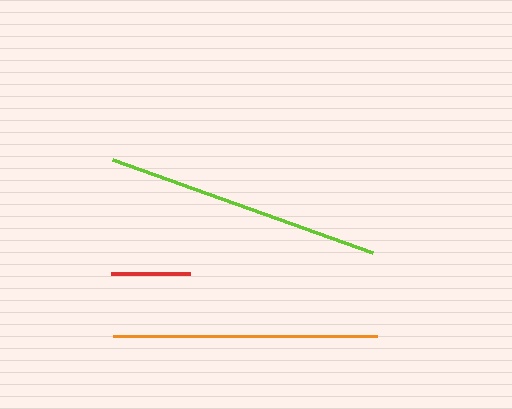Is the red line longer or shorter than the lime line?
The lime line is longer than the red line.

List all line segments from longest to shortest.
From longest to shortest: lime, orange, red.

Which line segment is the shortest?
The red line is the shortest at approximately 79 pixels.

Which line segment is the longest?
The lime line is the longest at approximately 277 pixels.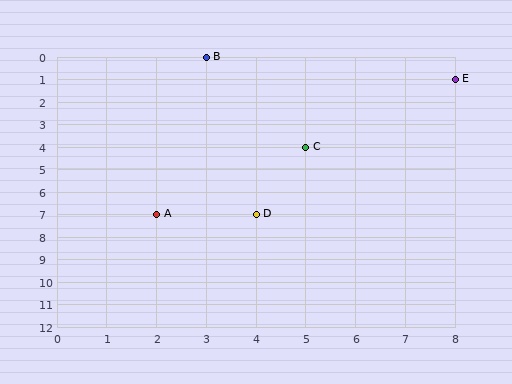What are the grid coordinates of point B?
Point B is at grid coordinates (3, 0).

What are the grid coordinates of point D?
Point D is at grid coordinates (4, 7).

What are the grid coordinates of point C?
Point C is at grid coordinates (5, 4).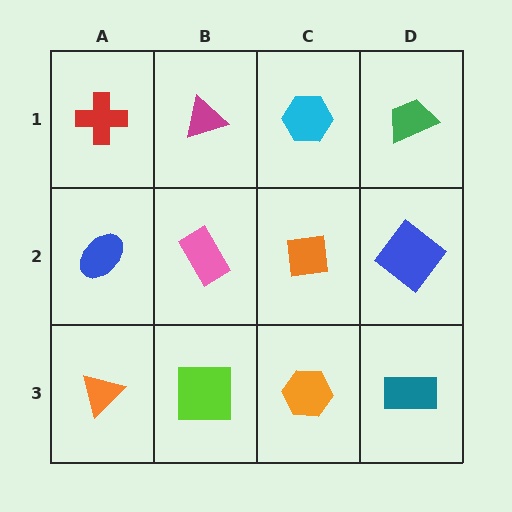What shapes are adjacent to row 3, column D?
A blue diamond (row 2, column D), an orange hexagon (row 3, column C).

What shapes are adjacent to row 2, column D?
A green trapezoid (row 1, column D), a teal rectangle (row 3, column D), an orange square (row 2, column C).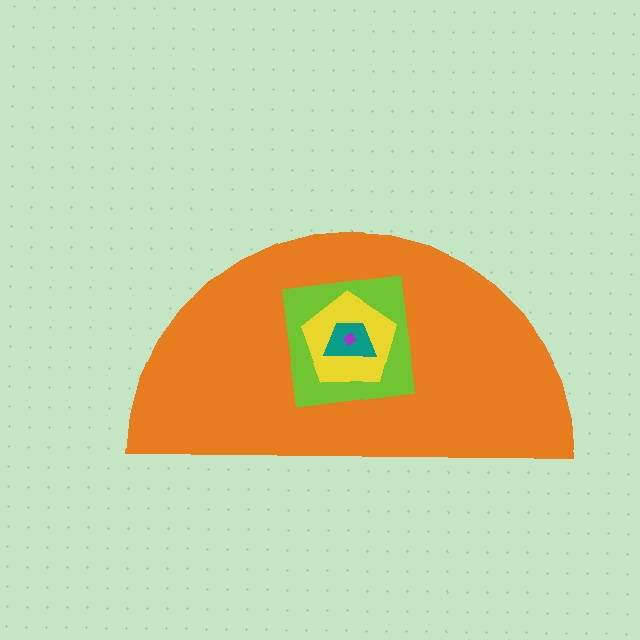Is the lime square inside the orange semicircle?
Yes.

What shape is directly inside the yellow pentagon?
The teal trapezoid.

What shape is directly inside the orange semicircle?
The lime square.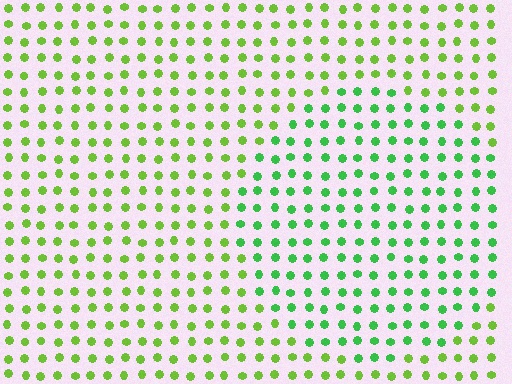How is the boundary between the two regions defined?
The boundary is defined purely by a slight shift in hue (about 32 degrees). Spacing, size, and orientation are identical on both sides.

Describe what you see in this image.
The image is filled with small lime elements in a uniform arrangement. A circle-shaped region is visible where the elements are tinted to a slightly different hue, forming a subtle color boundary.